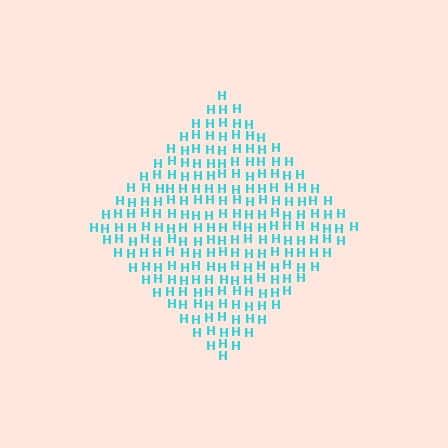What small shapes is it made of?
It is made of small letter H's.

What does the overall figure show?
The overall figure shows a diamond.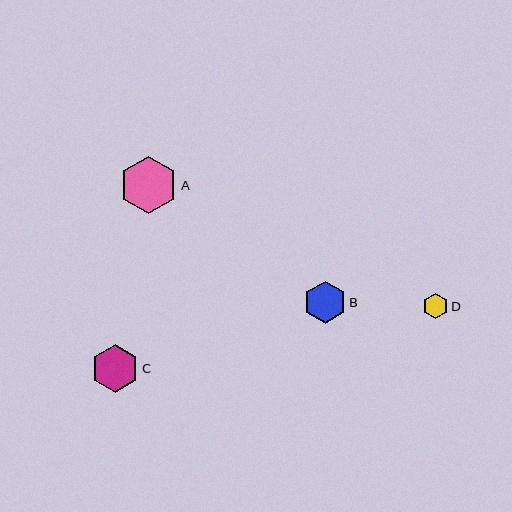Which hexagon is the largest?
Hexagon A is the largest with a size of approximately 58 pixels.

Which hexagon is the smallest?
Hexagon D is the smallest with a size of approximately 25 pixels.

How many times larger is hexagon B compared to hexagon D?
Hexagon B is approximately 1.7 times the size of hexagon D.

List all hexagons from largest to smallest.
From largest to smallest: A, C, B, D.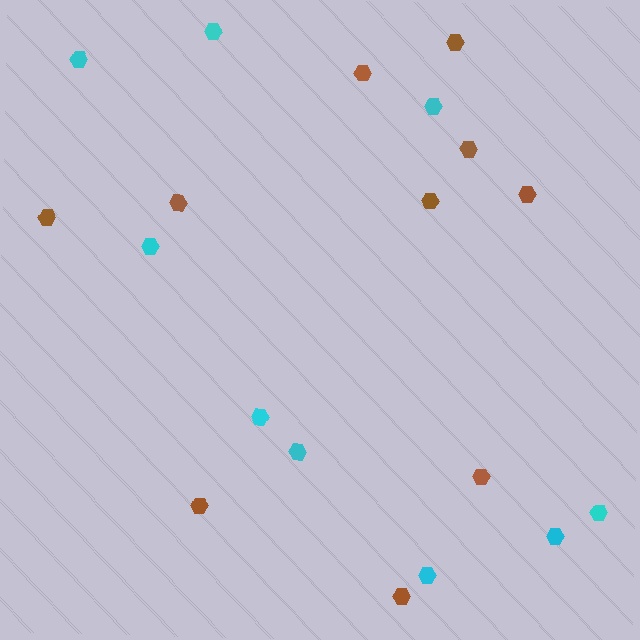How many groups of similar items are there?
There are 2 groups: one group of brown hexagons (10) and one group of cyan hexagons (9).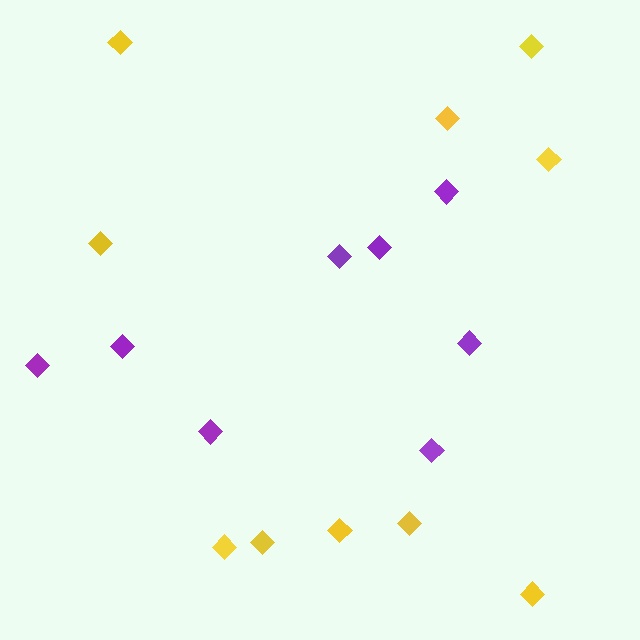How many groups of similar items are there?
There are 2 groups: one group of purple diamonds (8) and one group of yellow diamonds (10).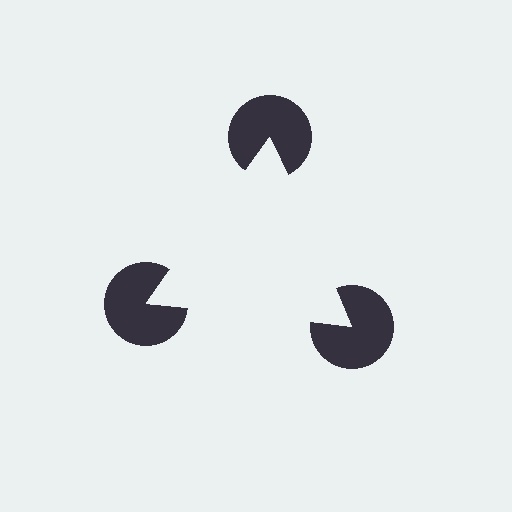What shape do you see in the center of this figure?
An illusory triangle — its edges are inferred from the aligned wedge cuts in the pac-man discs, not physically drawn.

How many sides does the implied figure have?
3 sides.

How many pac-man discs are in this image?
There are 3 — one at each vertex of the illusory triangle.